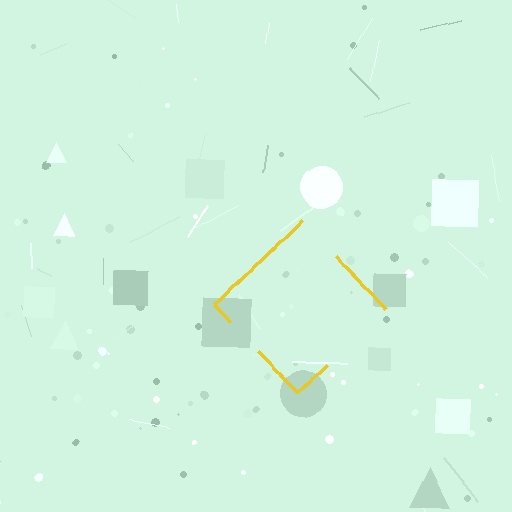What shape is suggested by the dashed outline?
The dashed outline suggests a diamond.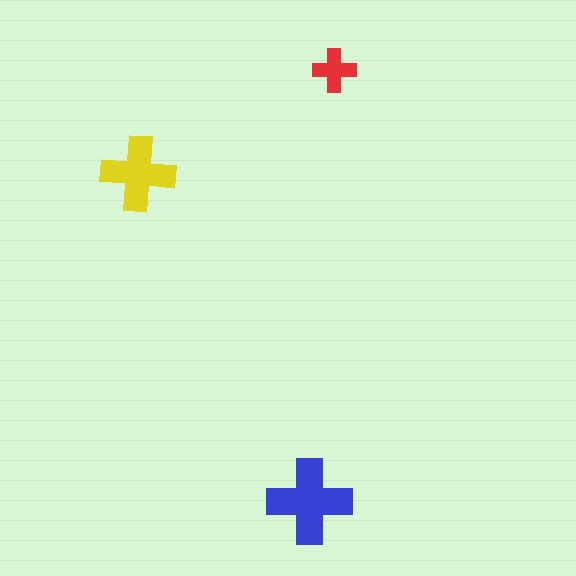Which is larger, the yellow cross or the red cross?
The yellow one.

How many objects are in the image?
There are 3 objects in the image.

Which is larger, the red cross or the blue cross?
The blue one.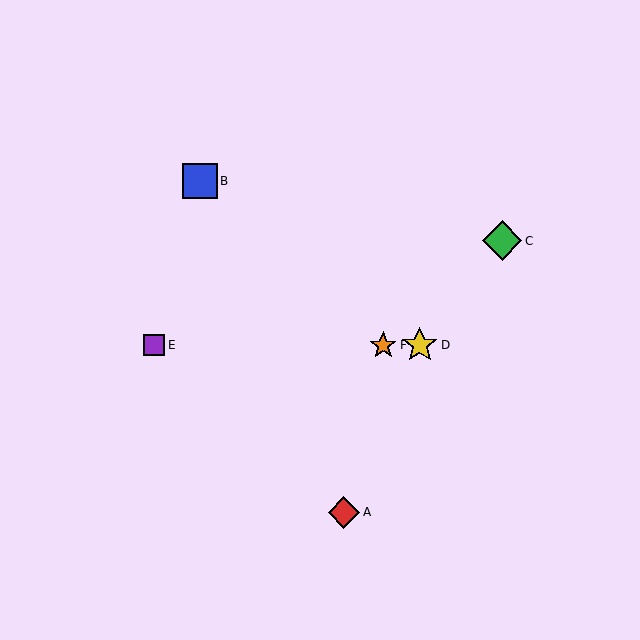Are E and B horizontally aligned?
No, E is at y≈345 and B is at y≈181.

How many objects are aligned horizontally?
3 objects (D, E, F) are aligned horizontally.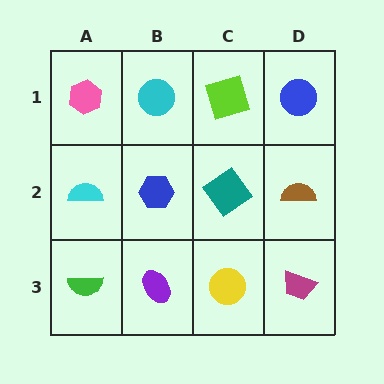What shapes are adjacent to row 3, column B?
A blue hexagon (row 2, column B), a green semicircle (row 3, column A), a yellow circle (row 3, column C).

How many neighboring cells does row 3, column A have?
2.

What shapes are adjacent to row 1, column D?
A brown semicircle (row 2, column D), a lime square (row 1, column C).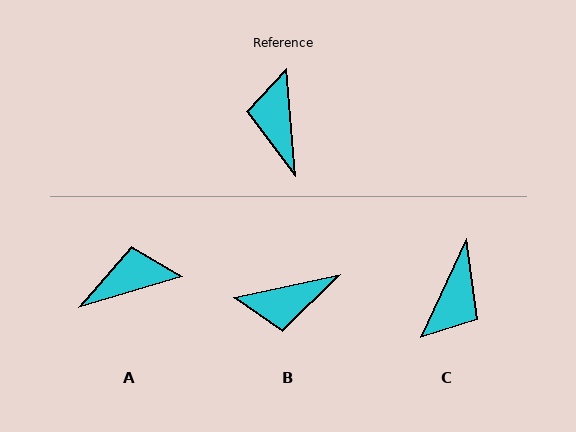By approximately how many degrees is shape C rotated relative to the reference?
Approximately 151 degrees counter-clockwise.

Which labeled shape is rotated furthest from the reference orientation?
C, about 151 degrees away.